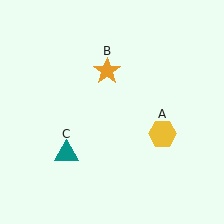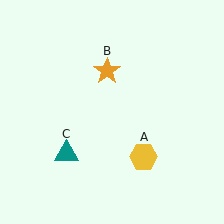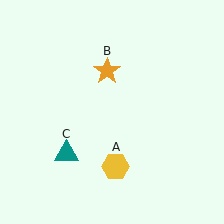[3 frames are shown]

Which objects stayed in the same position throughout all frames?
Orange star (object B) and teal triangle (object C) remained stationary.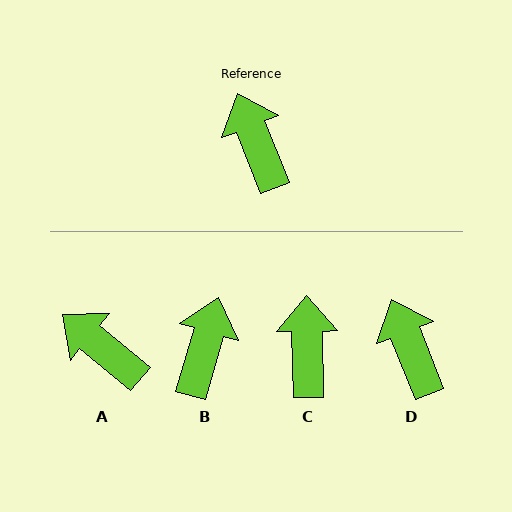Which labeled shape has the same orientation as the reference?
D.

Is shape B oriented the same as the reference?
No, it is off by about 38 degrees.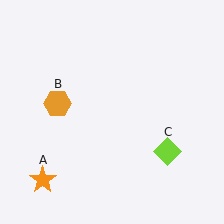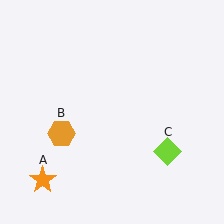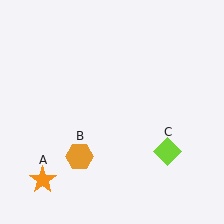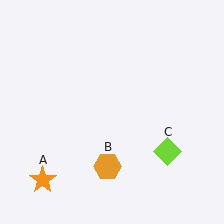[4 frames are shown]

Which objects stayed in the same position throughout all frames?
Orange star (object A) and lime diamond (object C) remained stationary.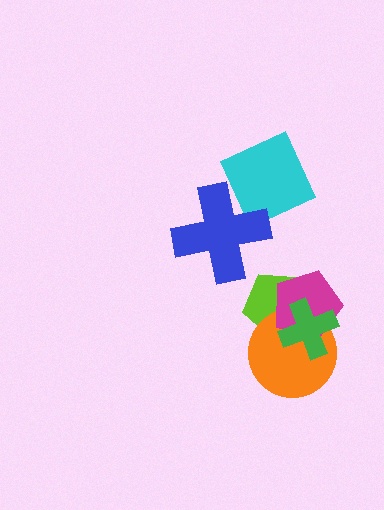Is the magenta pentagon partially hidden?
Yes, it is partially covered by another shape.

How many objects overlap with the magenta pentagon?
3 objects overlap with the magenta pentagon.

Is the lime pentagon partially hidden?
Yes, it is partially covered by another shape.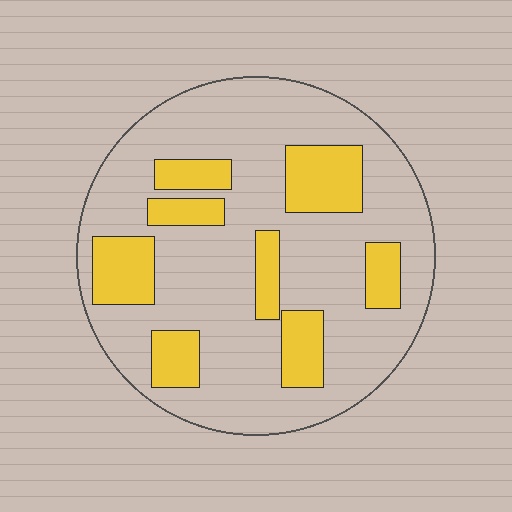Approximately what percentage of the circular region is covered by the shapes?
Approximately 25%.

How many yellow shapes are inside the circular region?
8.